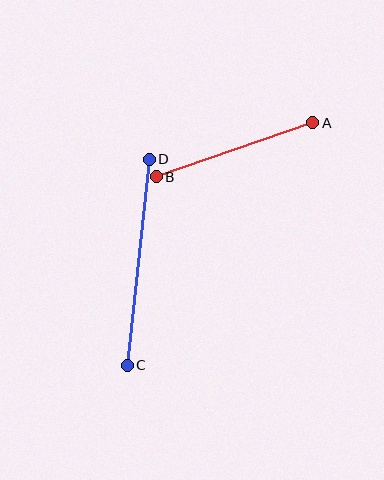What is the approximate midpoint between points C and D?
The midpoint is at approximately (138, 262) pixels.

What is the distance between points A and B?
The distance is approximately 165 pixels.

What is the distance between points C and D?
The distance is approximately 207 pixels.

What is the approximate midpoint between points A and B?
The midpoint is at approximately (234, 150) pixels.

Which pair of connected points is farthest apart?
Points C and D are farthest apart.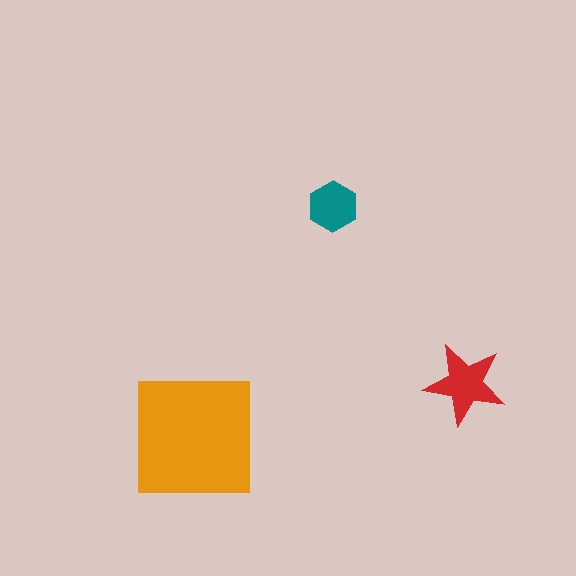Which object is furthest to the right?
The red star is rightmost.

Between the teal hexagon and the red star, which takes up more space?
The red star.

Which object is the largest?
The orange square.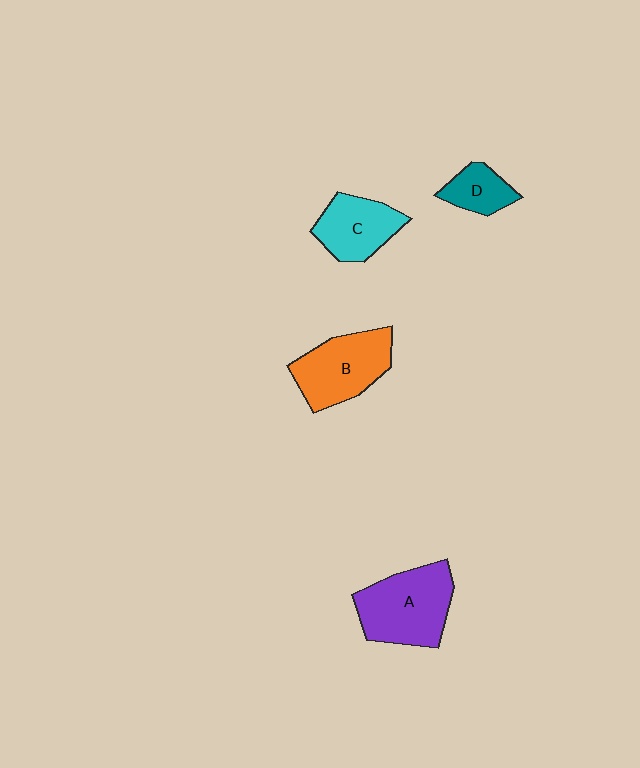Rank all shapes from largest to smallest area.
From largest to smallest: A (purple), B (orange), C (cyan), D (teal).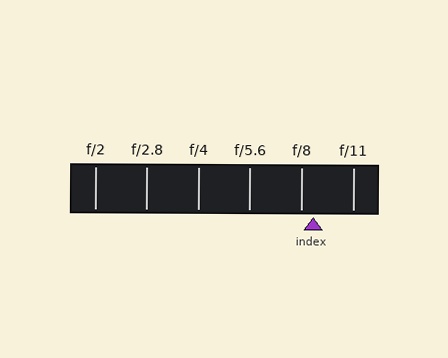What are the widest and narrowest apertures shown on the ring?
The widest aperture shown is f/2 and the narrowest is f/11.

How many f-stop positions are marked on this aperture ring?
There are 6 f-stop positions marked.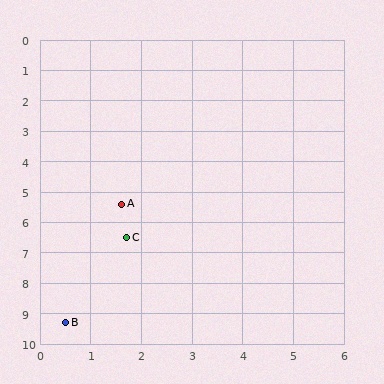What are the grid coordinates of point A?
Point A is at approximately (1.6, 5.4).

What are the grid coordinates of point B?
Point B is at approximately (0.5, 9.3).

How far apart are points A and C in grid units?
Points A and C are about 1.1 grid units apart.